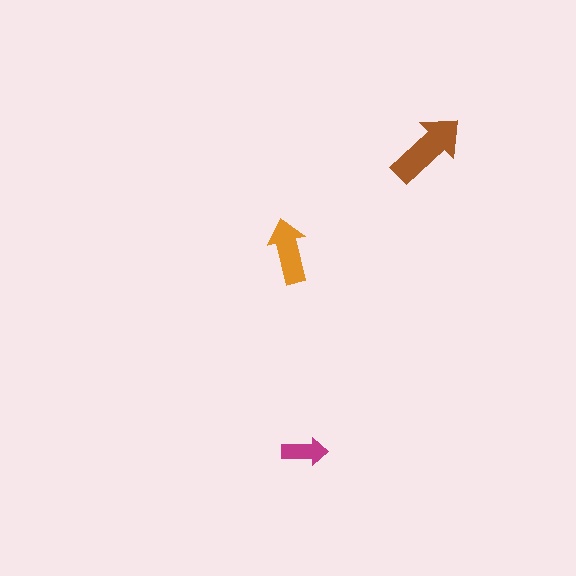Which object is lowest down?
The magenta arrow is bottommost.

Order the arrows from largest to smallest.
the brown one, the orange one, the magenta one.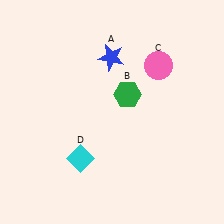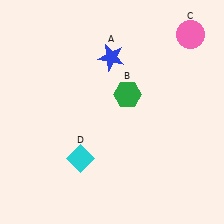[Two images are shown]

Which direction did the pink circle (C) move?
The pink circle (C) moved up.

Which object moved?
The pink circle (C) moved up.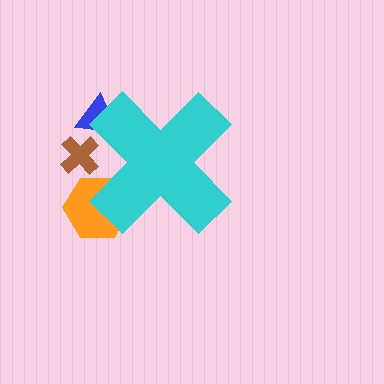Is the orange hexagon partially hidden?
Yes, the orange hexagon is partially hidden behind the cyan cross.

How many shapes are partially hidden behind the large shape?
3 shapes are partially hidden.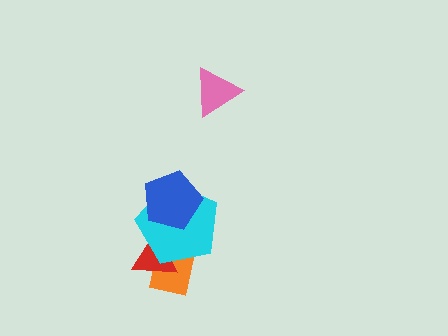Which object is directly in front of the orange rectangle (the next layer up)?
The red triangle is directly in front of the orange rectangle.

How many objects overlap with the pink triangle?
0 objects overlap with the pink triangle.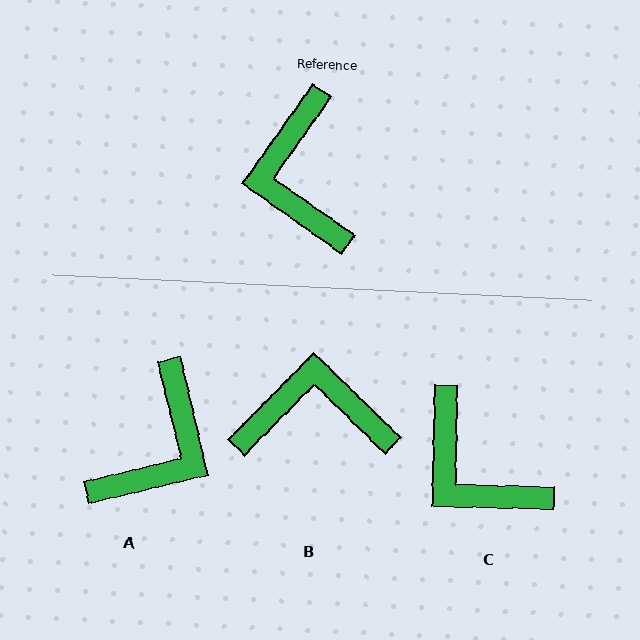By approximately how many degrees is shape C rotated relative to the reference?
Approximately 34 degrees counter-clockwise.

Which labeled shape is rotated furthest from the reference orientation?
A, about 139 degrees away.